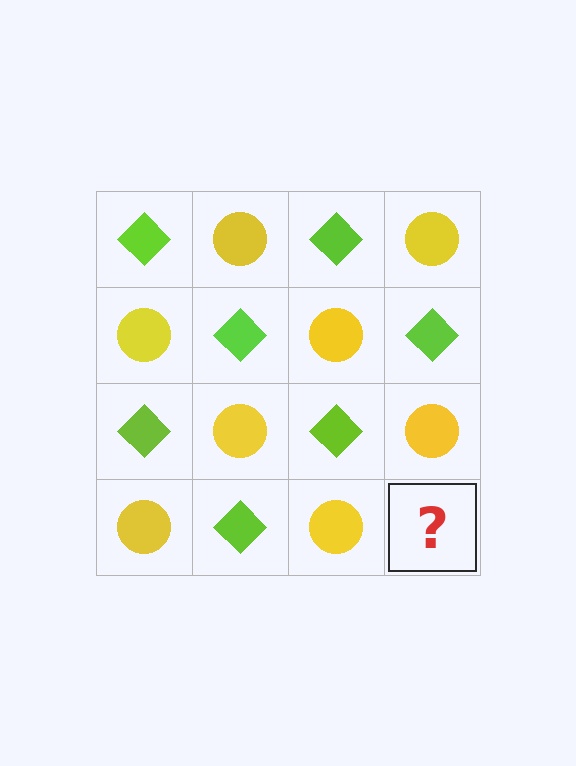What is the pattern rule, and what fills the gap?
The rule is that it alternates lime diamond and yellow circle in a checkerboard pattern. The gap should be filled with a lime diamond.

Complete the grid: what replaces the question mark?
The question mark should be replaced with a lime diamond.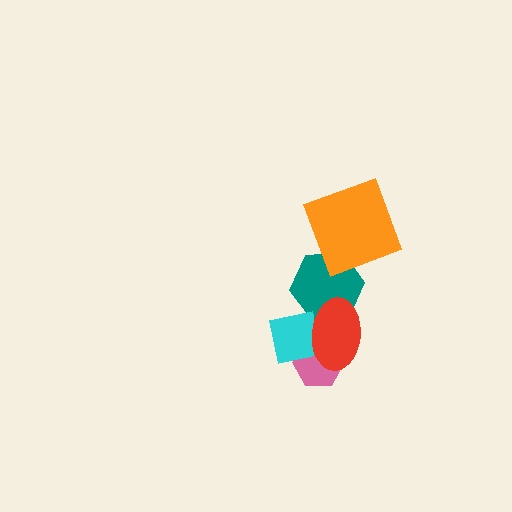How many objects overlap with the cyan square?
3 objects overlap with the cyan square.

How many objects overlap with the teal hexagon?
3 objects overlap with the teal hexagon.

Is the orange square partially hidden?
No, no other shape covers it.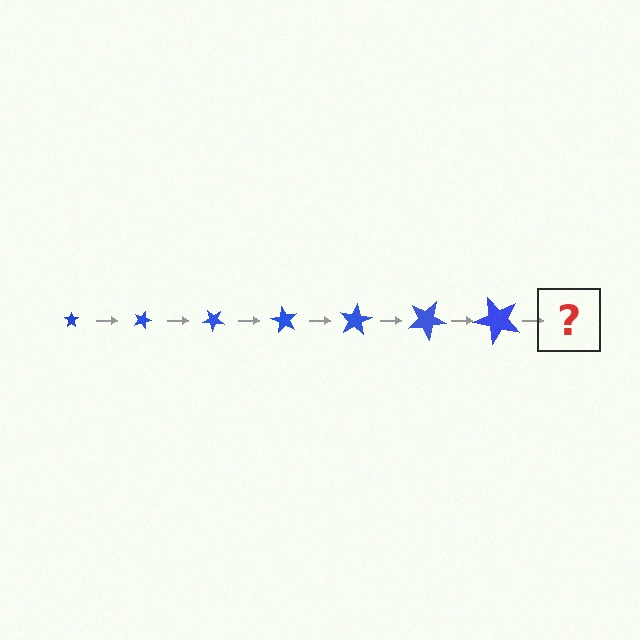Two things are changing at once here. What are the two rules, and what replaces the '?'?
The two rules are that the star grows larger each step and it rotates 20 degrees each step. The '?' should be a star, larger than the previous one and rotated 140 degrees from the start.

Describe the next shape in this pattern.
It should be a star, larger than the previous one and rotated 140 degrees from the start.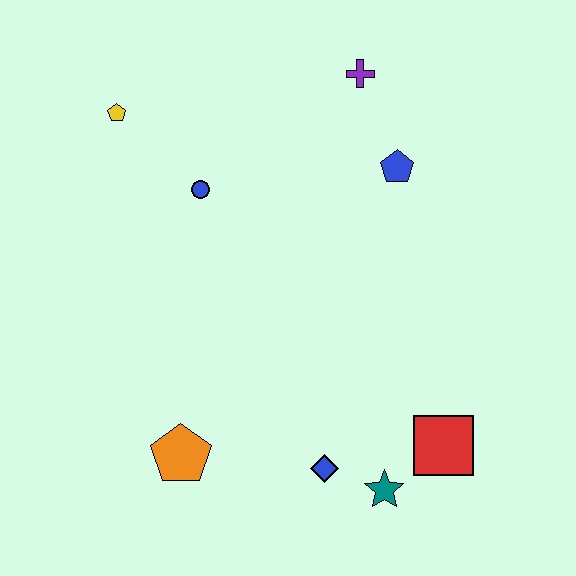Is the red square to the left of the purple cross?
No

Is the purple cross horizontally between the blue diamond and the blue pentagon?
Yes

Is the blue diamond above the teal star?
Yes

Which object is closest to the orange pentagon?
The blue diamond is closest to the orange pentagon.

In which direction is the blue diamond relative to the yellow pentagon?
The blue diamond is below the yellow pentagon.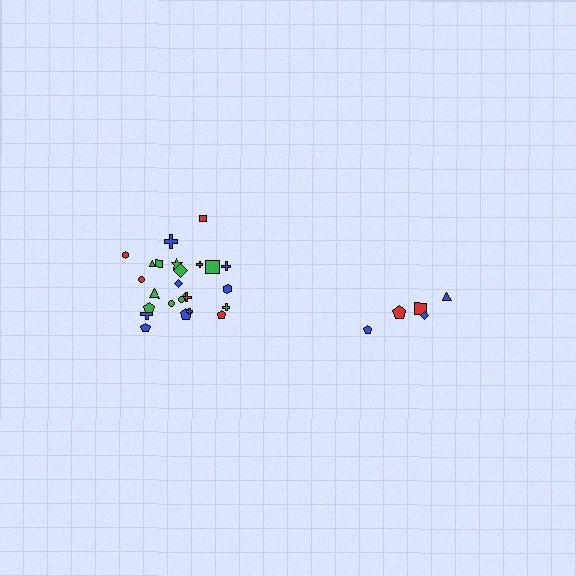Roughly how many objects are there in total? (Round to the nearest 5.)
Roughly 30 objects in total.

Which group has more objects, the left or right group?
The left group.